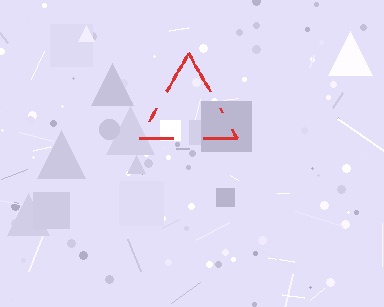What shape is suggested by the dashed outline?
The dashed outline suggests a triangle.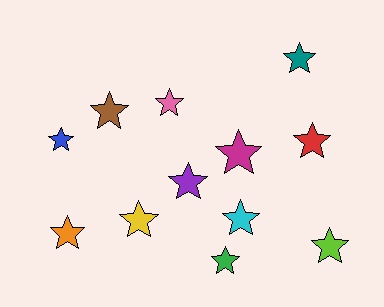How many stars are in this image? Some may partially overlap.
There are 12 stars.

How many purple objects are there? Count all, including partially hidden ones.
There is 1 purple object.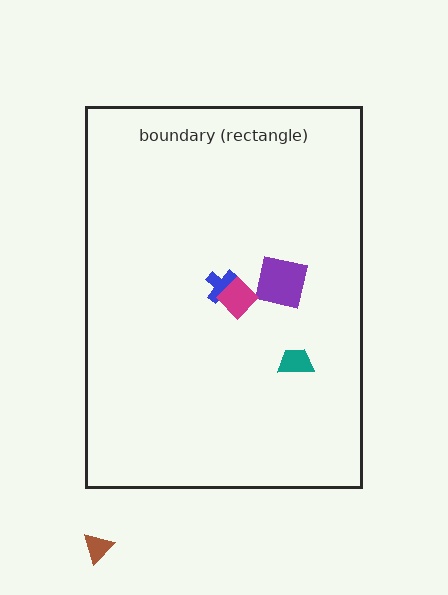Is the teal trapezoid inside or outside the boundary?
Inside.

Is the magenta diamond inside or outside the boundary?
Inside.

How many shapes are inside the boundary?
4 inside, 1 outside.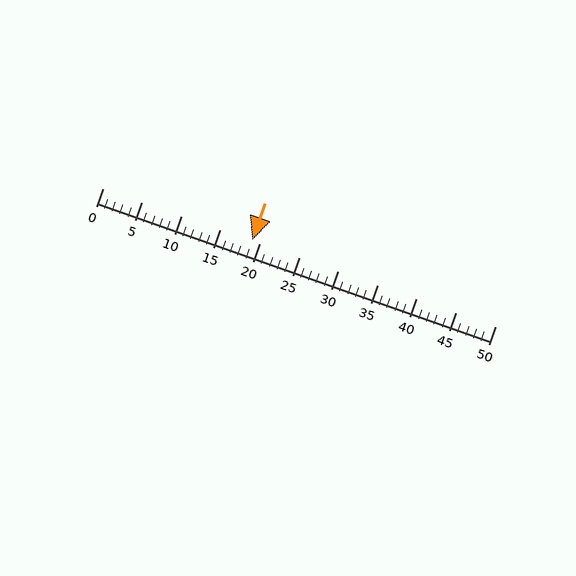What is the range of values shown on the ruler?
The ruler shows values from 0 to 50.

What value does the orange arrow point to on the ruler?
The orange arrow points to approximately 19.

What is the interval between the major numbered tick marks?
The major tick marks are spaced 5 units apart.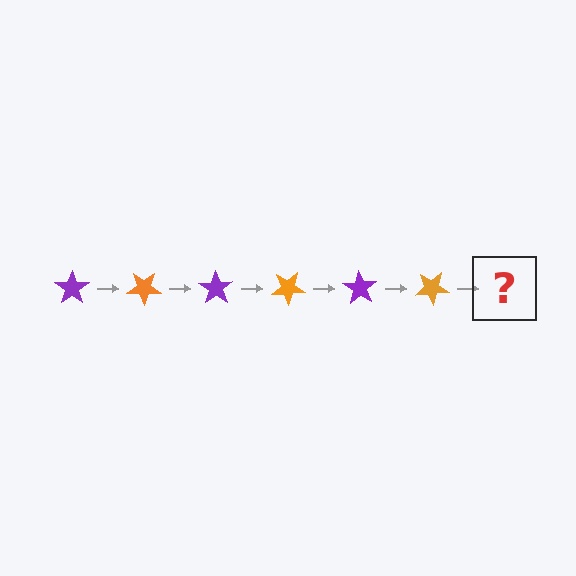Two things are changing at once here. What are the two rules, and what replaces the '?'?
The two rules are that it rotates 35 degrees each step and the color cycles through purple and orange. The '?' should be a purple star, rotated 210 degrees from the start.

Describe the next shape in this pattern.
It should be a purple star, rotated 210 degrees from the start.